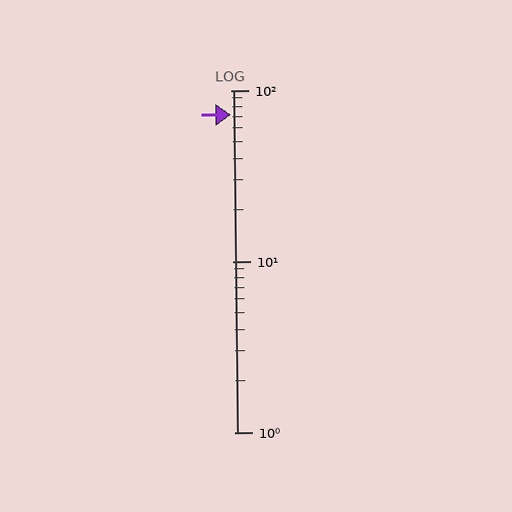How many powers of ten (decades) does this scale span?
The scale spans 2 decades, from 1 to 100.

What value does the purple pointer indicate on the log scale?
The pointer indicates approximately 72.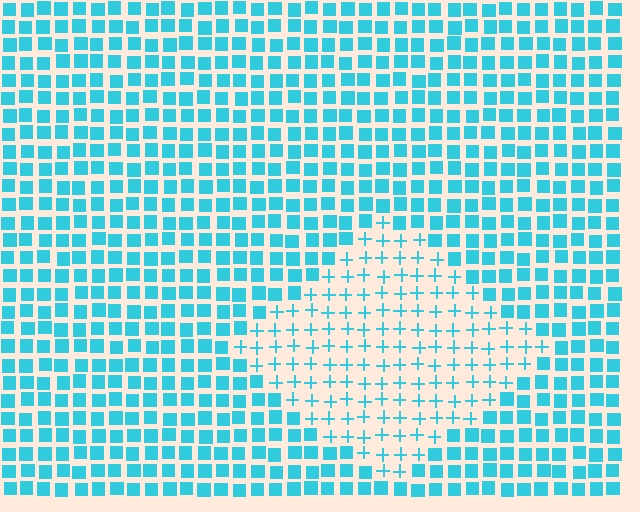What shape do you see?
I see a diamond.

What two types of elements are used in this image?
The image uses plus signs inside the diamond region and squares outside it.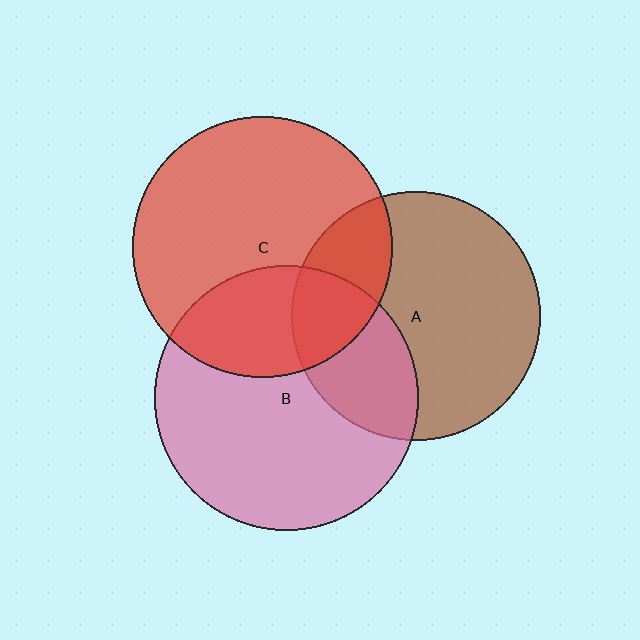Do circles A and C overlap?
Yes.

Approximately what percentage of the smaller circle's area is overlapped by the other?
Approximately 25%.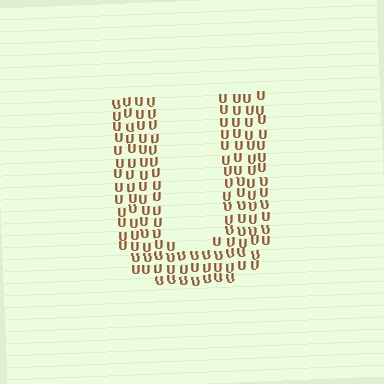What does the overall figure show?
The overall figure shows the letter U.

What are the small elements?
The small elements are letter U's.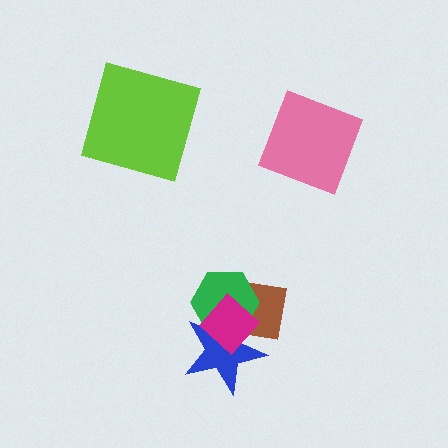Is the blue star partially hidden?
Yes, it is partially covered by another shape.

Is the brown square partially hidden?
Yes, it is partially covered by another shape.